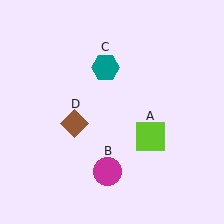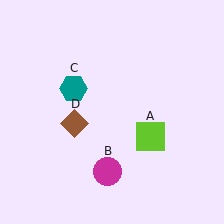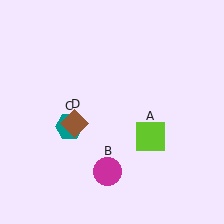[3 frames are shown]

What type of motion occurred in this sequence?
The teal hexagon (object C) rotated counterclockwise around the center of the scene.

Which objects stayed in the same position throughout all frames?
Lime square (object A) and magenta circle (object B) and brown diamond (object D) remained stationary.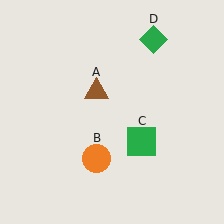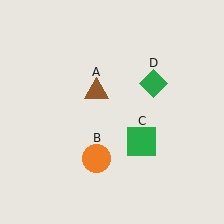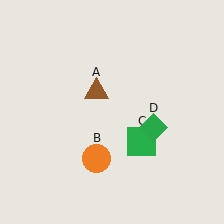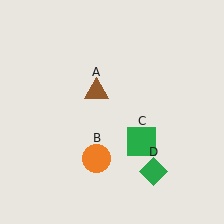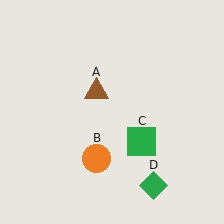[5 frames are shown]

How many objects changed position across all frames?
1 object changed position: green diamond (object D).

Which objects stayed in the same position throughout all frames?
Brown triangle (object A) and orange circle (object B) and green square (object C) remained stationary.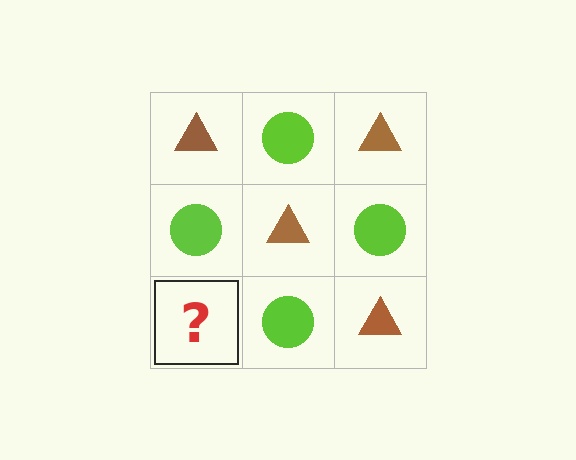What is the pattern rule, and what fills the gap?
The rule is that it alternates brown triangle and lime circle in a checkerboard pattern. The gap should be filled with a brown triangle.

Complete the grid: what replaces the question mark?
The question mark should be replaced with a brown triangle.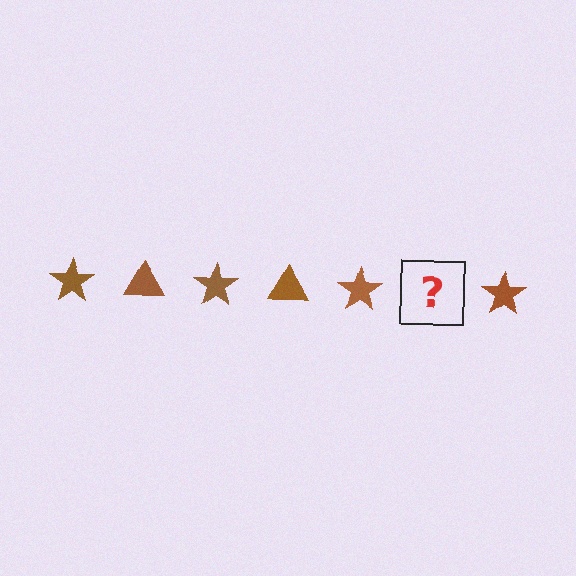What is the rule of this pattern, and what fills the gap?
The rule is that the pattern cycles through star, triangle shapes in brown. The gap should be filled with a brown triangle.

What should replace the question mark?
The question mark should be replaced with a brown triangle.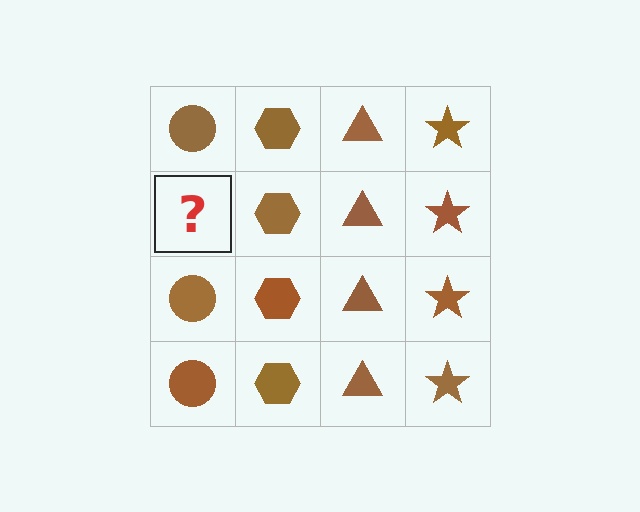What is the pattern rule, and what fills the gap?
The rule is that each column has a consistent shape. The gap should be filled with a brown circle.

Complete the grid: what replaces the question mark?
The question mark should be replaced with a brown circle.